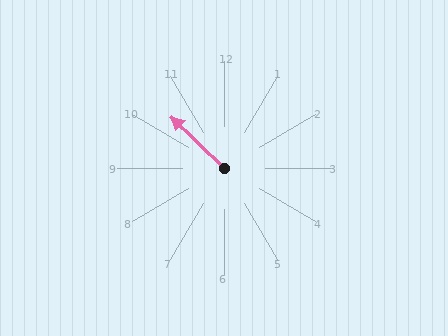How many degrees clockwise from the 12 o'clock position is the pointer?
Approximately 314 degrees.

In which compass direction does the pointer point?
Northwest.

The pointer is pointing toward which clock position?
Roughly 10 o'clock.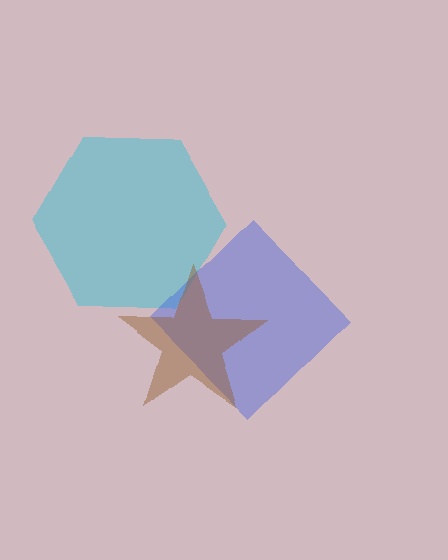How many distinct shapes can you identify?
There are 3 distinct shapes: a cyan hexagon, a blue diamond, a brown star.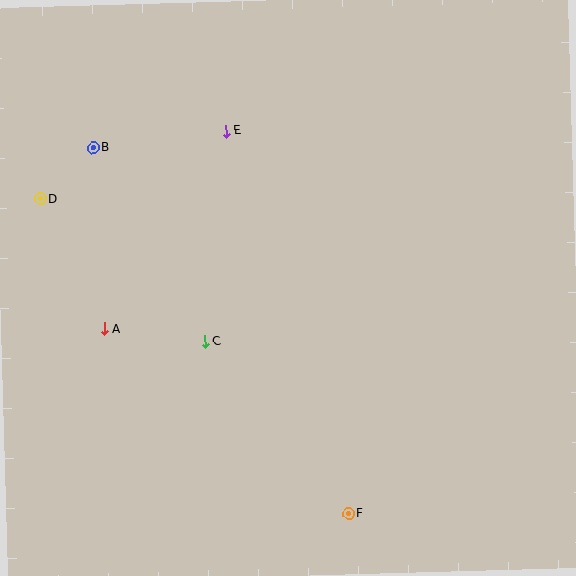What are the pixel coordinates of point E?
Point E is at (226, 131).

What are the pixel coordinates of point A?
Point A is at (104, 329).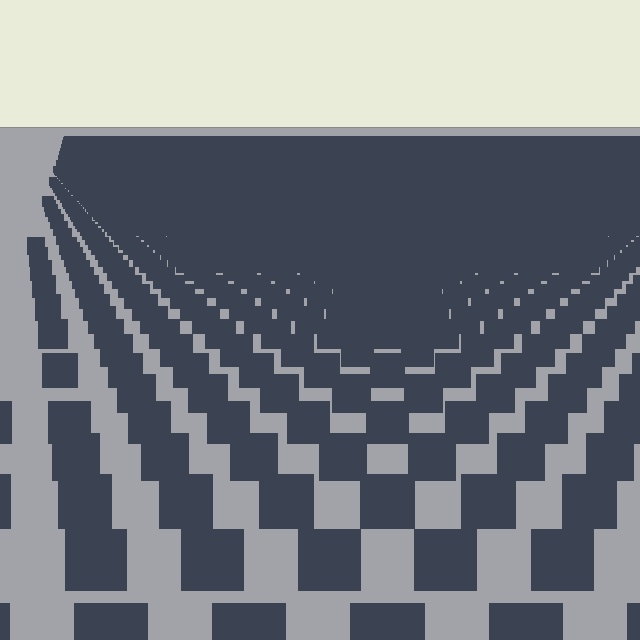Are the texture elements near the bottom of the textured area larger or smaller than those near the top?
Larger. Near the bottom, elements are closer to the viewer and appear at a bigger on-screen size.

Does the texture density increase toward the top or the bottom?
Density increases toward the top.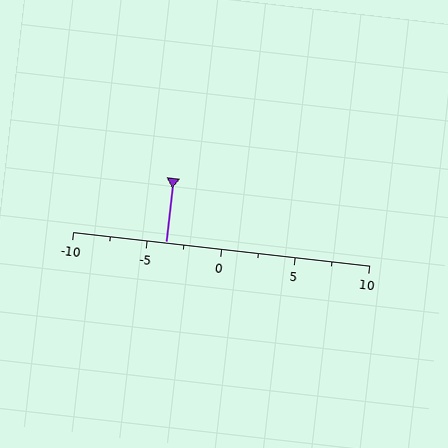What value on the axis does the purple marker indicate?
The marker indicates approximately -3.8.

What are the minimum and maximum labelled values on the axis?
The axis runs from -10 to 10.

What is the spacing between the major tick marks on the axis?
The major ticks are spaced 5 apart.